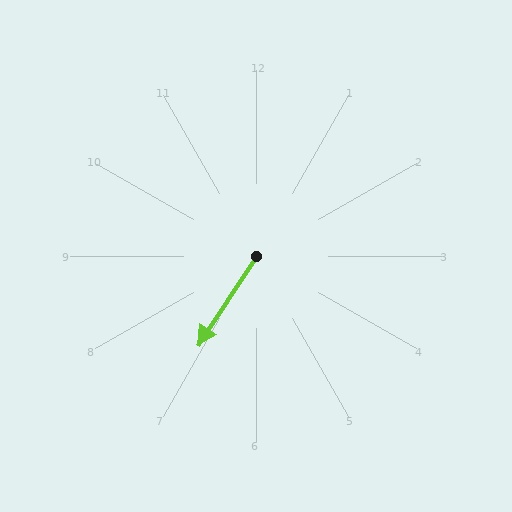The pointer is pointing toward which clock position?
Roughly 7 o'clock.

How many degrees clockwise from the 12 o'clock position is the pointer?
Approximately 213 degrees.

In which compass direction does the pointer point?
Southwest.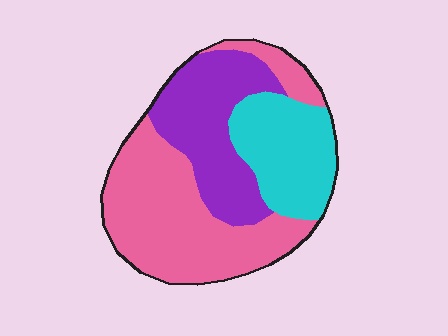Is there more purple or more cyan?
Purple.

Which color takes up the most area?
Pink, at roughly 45%.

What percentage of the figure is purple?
Purple covers 29% of the figure.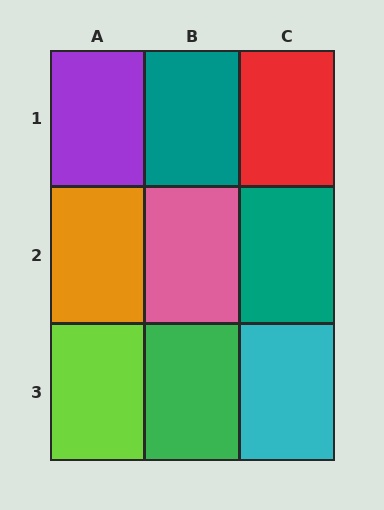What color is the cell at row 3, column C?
Cyan.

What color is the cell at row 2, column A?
Orange.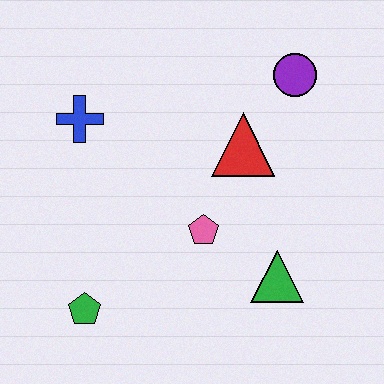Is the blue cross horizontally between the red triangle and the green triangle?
No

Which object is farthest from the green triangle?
The blue cross is farthest from the green triangle.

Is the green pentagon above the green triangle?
No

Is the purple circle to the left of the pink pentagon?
No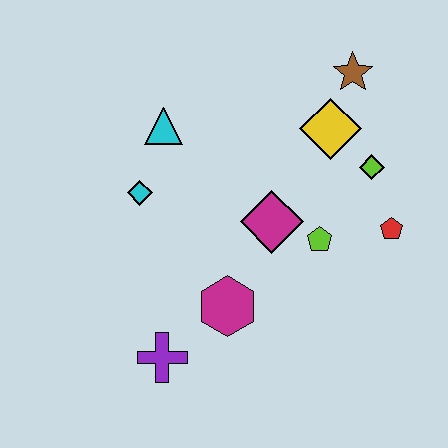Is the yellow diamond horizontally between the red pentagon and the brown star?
No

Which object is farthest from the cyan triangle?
The red pentagon is farthest from the cyan triangle.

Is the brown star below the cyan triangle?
No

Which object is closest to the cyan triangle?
The cyan diamond is closest to the cyan triangle.